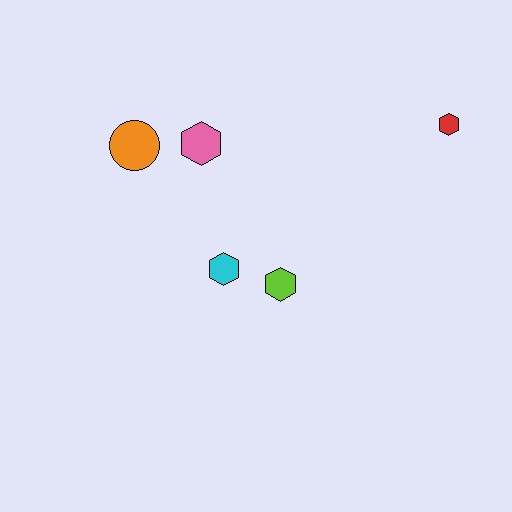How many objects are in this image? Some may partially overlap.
There are 5 objects.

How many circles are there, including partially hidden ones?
There is 1 circle.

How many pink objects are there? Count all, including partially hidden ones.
There is 1 pink object.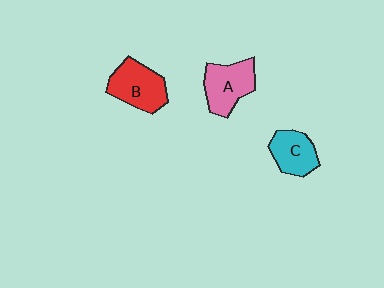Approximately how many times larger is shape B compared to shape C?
Approximately 1.3 times.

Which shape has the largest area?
Shape B (red).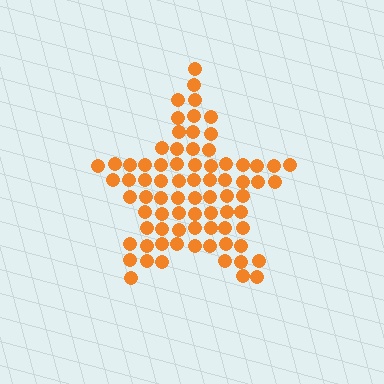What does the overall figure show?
The overall figure shows a star.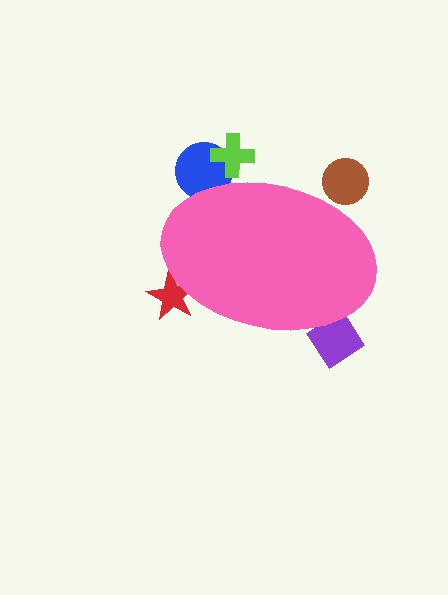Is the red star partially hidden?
Yes, the red star is partially hidden behind the pink ellipse.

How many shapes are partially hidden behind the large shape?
5 shapes are partially hidden.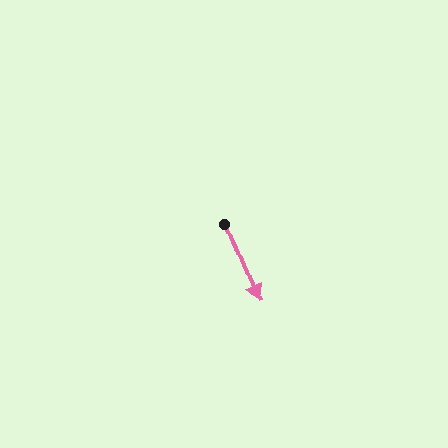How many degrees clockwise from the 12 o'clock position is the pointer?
Approximately 158 degrees.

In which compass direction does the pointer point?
South.